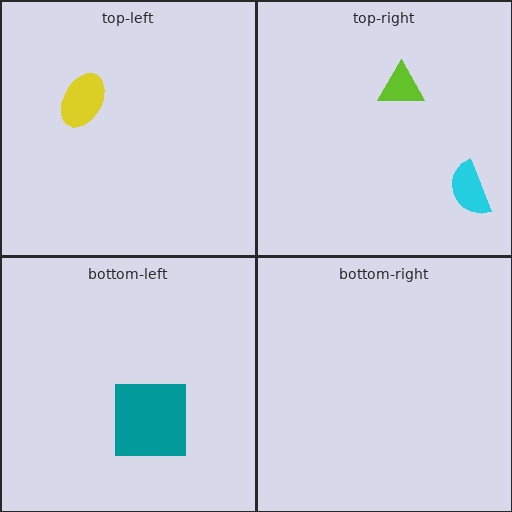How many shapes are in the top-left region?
1.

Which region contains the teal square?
The bottom-left region.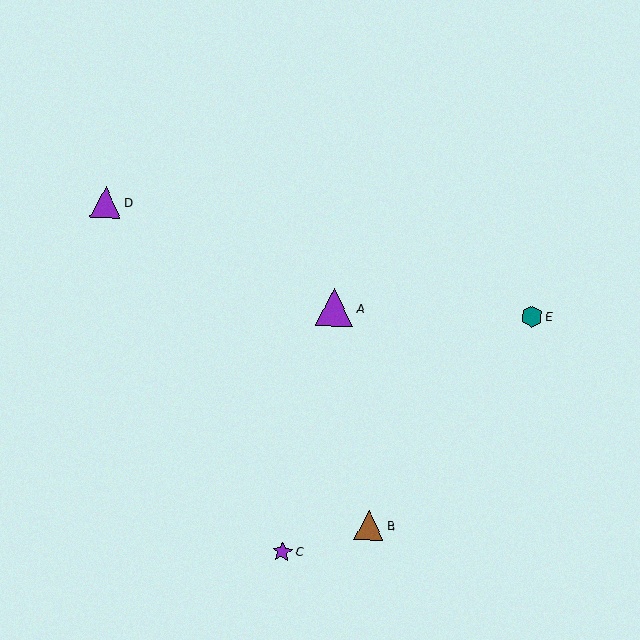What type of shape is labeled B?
Shape B is a brown triangle.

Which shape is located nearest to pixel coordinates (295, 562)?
The purple star (labeled C) at (282, 552) is nearest to that location.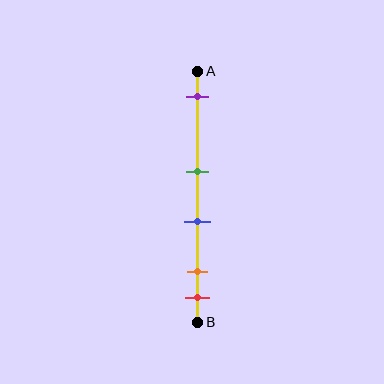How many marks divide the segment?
There are 5 marks dividing the segment.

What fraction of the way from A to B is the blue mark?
The blue mark is approximately 60% (0.6) of the way from A to B.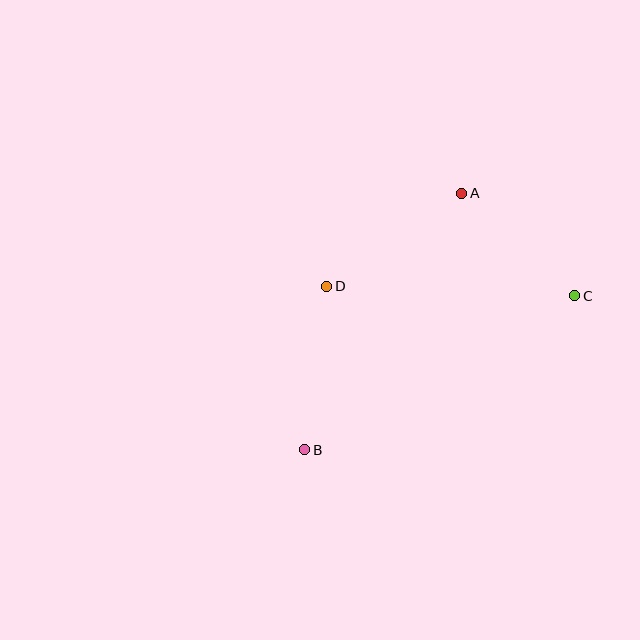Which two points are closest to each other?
Points A and C are closest to each other.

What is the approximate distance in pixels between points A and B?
The distance between A and B is approximately 300 pixels.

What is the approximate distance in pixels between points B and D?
The distance between B and D is approximately 165 pixels.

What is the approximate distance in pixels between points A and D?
The distance between A and D is approximately 164 pixels.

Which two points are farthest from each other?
Points B and C are farthest from each other.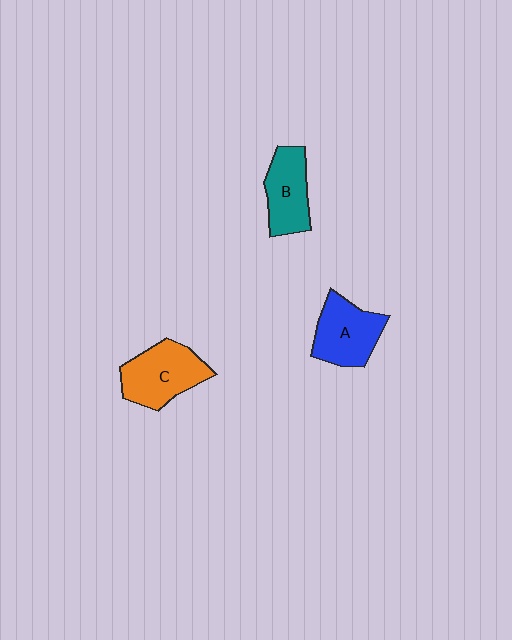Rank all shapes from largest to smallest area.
From largest to smallest: C (orange), A (blue), B (teal).